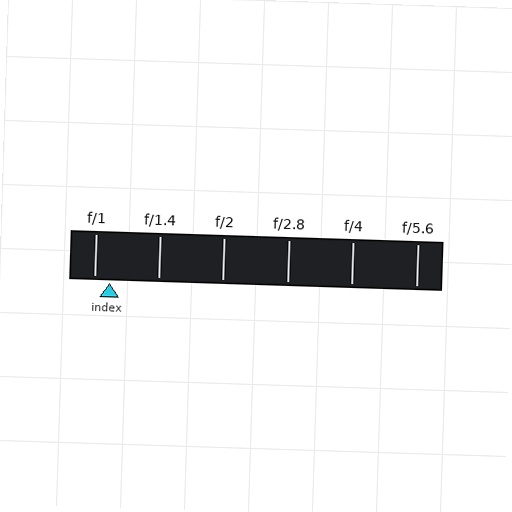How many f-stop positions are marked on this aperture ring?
There are 6 f-stop positions marked.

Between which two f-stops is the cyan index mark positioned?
The index mark is between f/1 and f/1.4.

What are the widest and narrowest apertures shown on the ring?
The widest aperture shown is f/1 and the narrowest is f/5.6.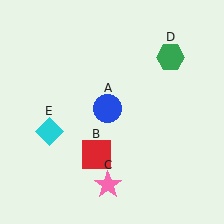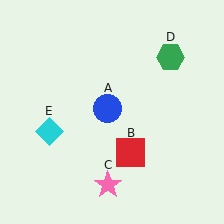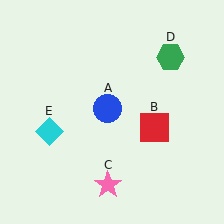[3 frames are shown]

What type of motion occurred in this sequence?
The red square (object B) rotated counterclockwise around the center of the scene.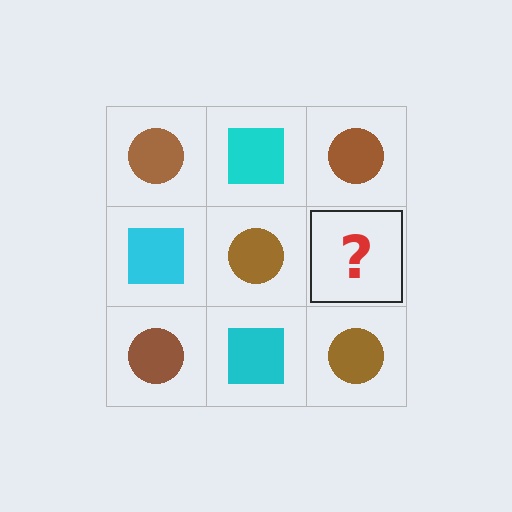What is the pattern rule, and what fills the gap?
The rule is that it alternates brown circle and cyan square in a checkerboard pattern. The gap should be filled with a cyan square.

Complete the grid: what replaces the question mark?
The question mark should be replaced with a cyan square.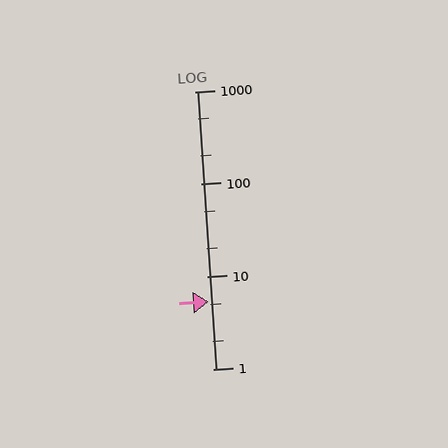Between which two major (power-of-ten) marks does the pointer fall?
The pointer is between 1 and 10.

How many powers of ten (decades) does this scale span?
The scale spans 3 decades, from 1 to 1000.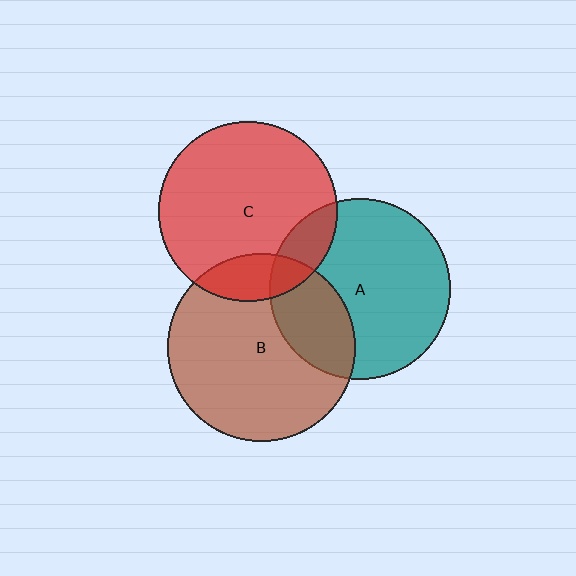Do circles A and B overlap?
Yes.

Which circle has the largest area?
Circle B (brown).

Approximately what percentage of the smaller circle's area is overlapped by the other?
Approximately 25%.